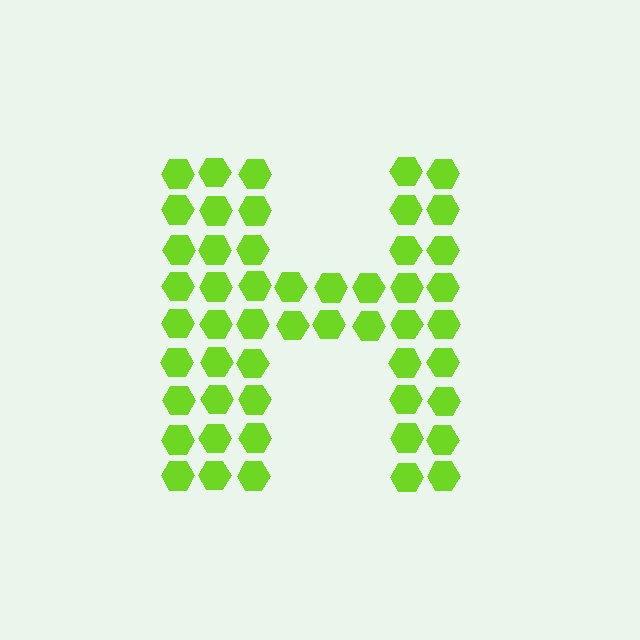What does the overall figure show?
The overall figure shows the letter H.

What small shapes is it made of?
It is made of small hexagons.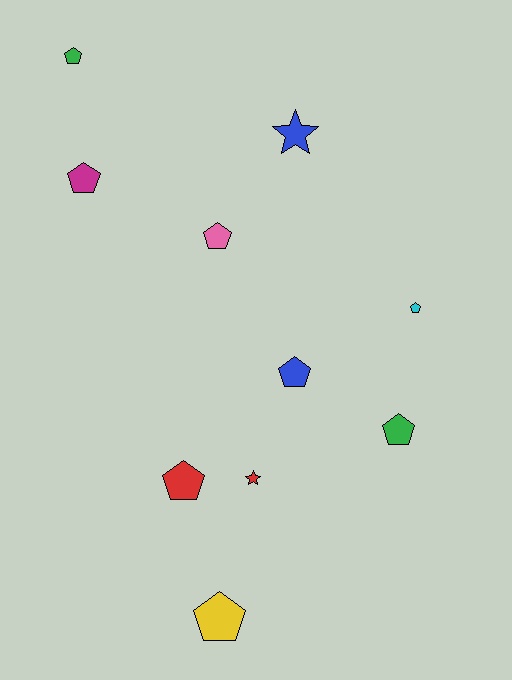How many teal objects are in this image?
There are no teal objects.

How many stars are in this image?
There are 2 stars.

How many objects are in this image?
There are 10 objects.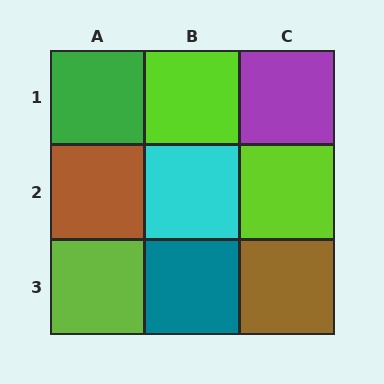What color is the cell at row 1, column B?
Lime.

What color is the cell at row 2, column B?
Cyan.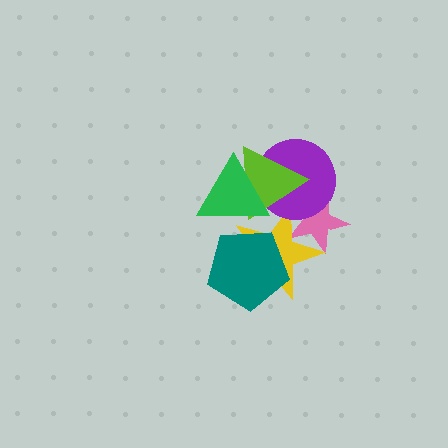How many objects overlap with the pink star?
3 objects overlap with the pink star.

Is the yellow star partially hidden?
Yes, it is partially covered by another shape.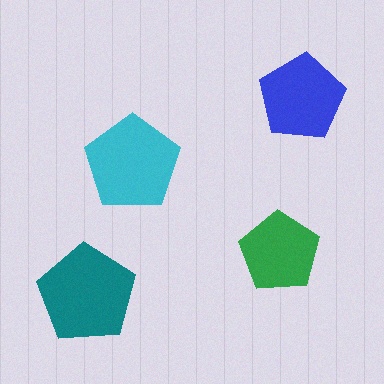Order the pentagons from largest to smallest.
the teal one, the cyan one, the blue one, the green one.